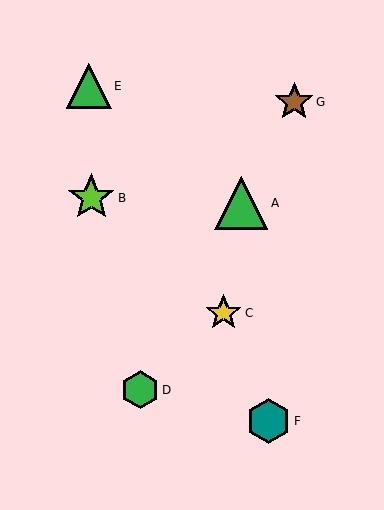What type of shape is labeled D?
Shape D is a green hexagon.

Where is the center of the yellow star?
The center of the yellow star is at (224, 313).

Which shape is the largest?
The green triangle (labeled A) is the largest.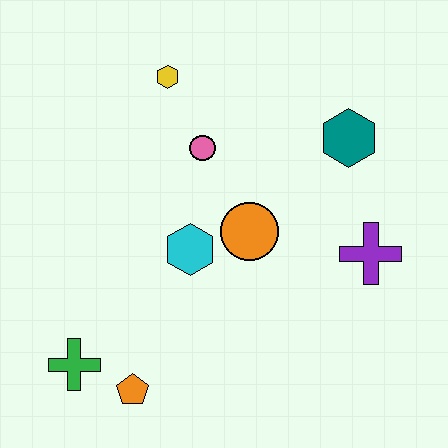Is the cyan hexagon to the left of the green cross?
No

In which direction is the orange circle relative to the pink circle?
The orange circle is below the pink circle.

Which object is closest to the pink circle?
The yellow hexagon is closest to the pink circle.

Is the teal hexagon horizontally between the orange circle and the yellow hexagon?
No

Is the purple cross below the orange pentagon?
No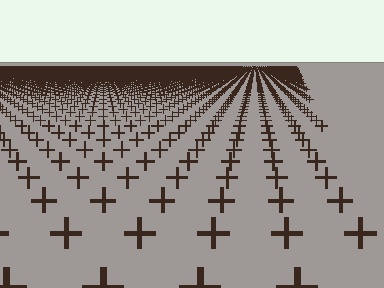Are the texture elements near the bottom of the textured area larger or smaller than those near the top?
Larger. Near the bottom, elements are closer to the viewer and appear at a bigger on-screen size.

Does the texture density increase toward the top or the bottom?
Density increases toward the top.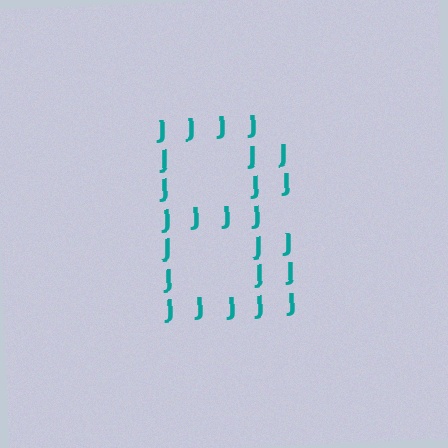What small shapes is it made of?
It is made of small letter J's.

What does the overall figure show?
The overall figure shows the letter B.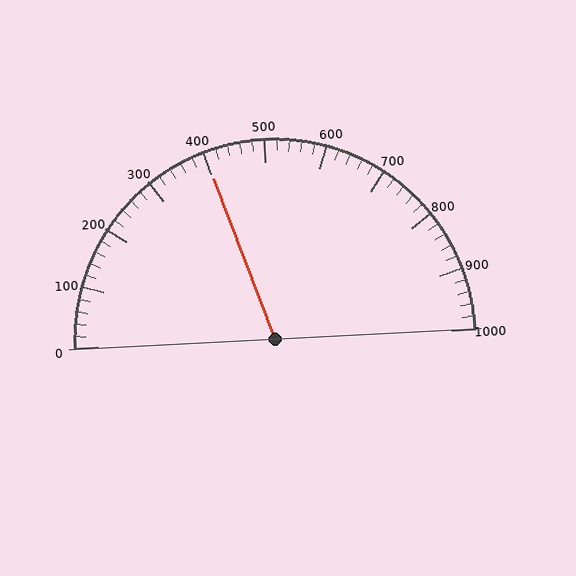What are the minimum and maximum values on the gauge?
The gauge ranges from 0 to 1000.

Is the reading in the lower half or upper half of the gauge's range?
The reading is in the lower half of the range (0 to 1000).